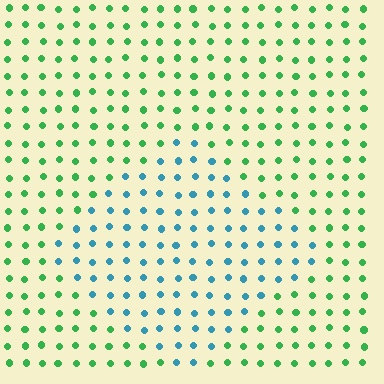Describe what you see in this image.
The image is filled with small green elements in a uniform arrangement. A diamond-shaped region is visible where the elements are tinted to a slightly different hue, forming a subtle color boundary.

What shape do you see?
I see a diamond.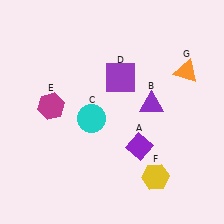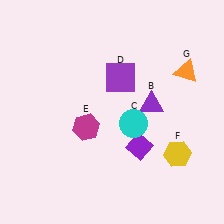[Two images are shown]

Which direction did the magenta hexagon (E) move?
The magenta hexagon (E) moved right.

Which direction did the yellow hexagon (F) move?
The yellow hexagon (F) moved up.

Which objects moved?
The objects that moved are: the cyan circle (C), the magenta hexagon (E), the yellow hexagon (F).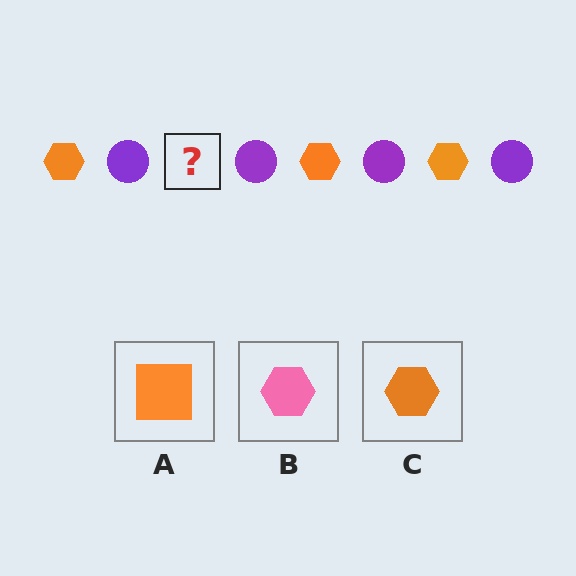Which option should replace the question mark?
Option C.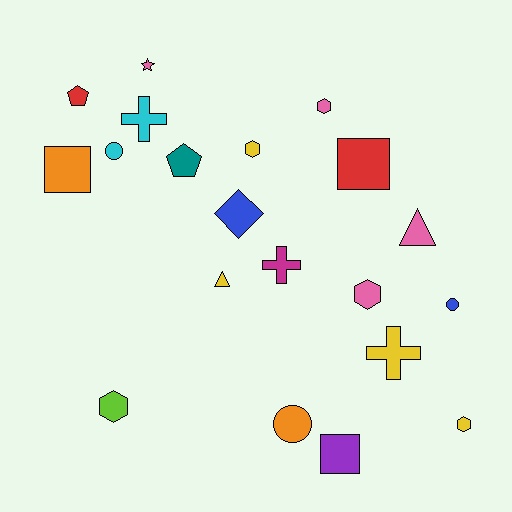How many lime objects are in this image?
There is 1 lime object.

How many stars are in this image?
There is 1 star.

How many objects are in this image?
There are 20 objects.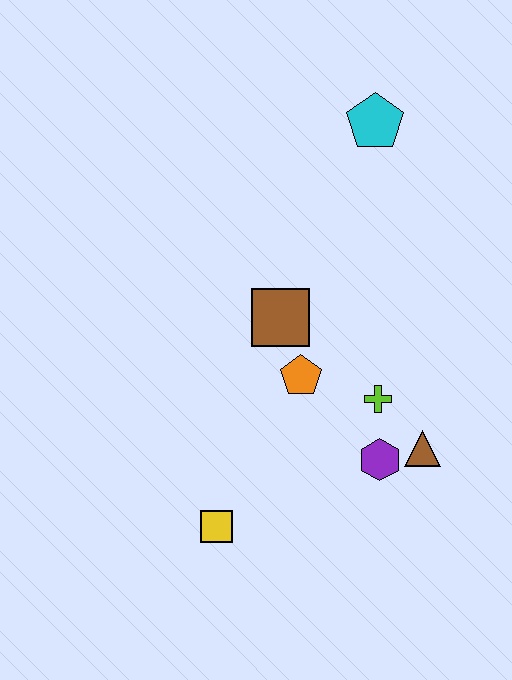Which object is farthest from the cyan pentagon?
The yellow square is farthest from the cyan pentagon.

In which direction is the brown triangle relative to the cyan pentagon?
The brown triangle is below the cyan pentagon.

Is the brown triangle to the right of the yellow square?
Yes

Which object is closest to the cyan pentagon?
The brown square is closest to the cyan pentagon.